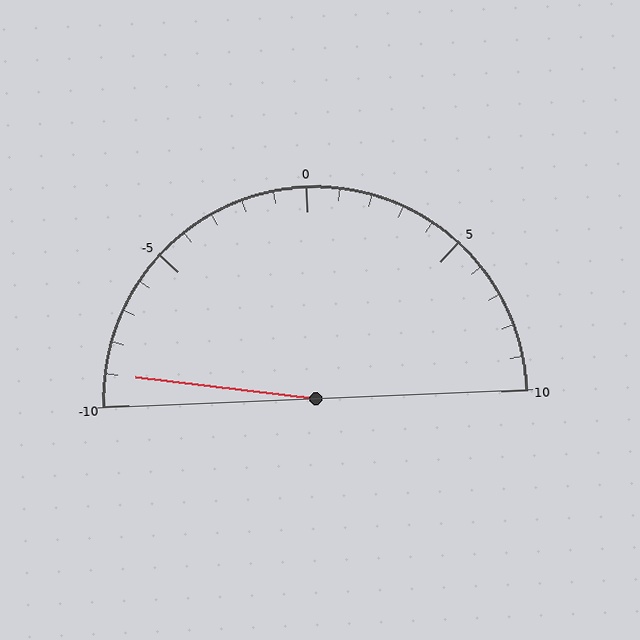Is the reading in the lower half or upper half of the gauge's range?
The reading is in the lower half of the range (-10 to 10).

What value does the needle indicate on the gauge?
The needle indicates approximately -9.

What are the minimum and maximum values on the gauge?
The gauge ranges from -10 to 10.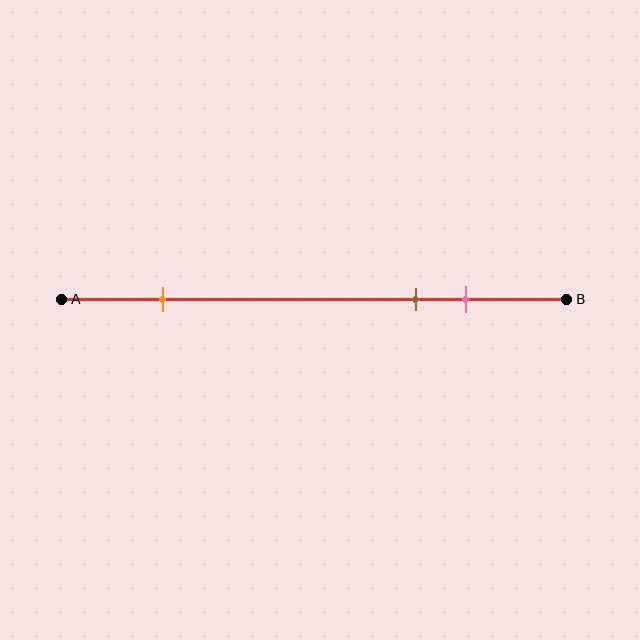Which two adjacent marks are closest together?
The brown and pink marks are the closest adjacent pair.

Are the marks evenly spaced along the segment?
No, the marks are not evenly spaced.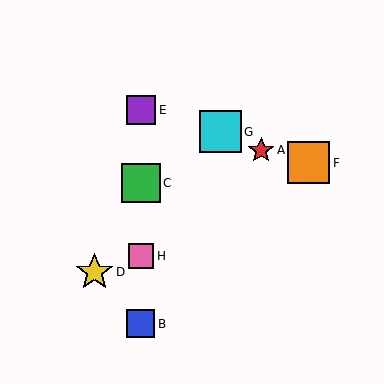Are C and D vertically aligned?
No, C is at x≈141 and D is at x≈95.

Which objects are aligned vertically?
Objects B, C, E, H are aligned vertically.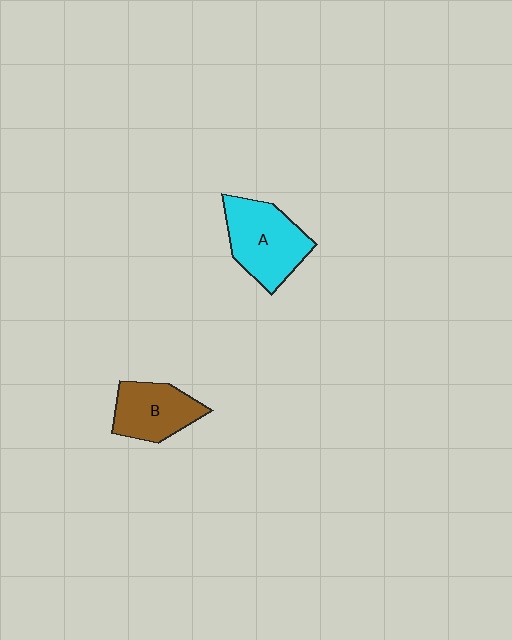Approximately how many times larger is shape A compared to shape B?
Approximately 1.3 times.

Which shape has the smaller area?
Shape B (brown).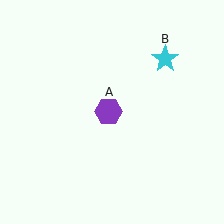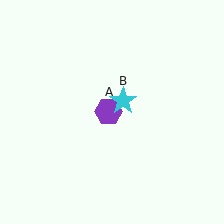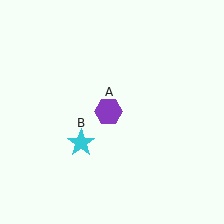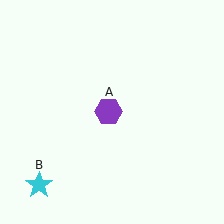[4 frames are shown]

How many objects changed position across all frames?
1 object changed position: cyan star (object B).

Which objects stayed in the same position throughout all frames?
Purple hexagon (object A) remained stationary.